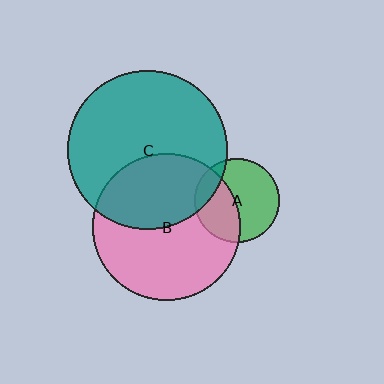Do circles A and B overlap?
Yes.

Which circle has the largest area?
Circle C (teal).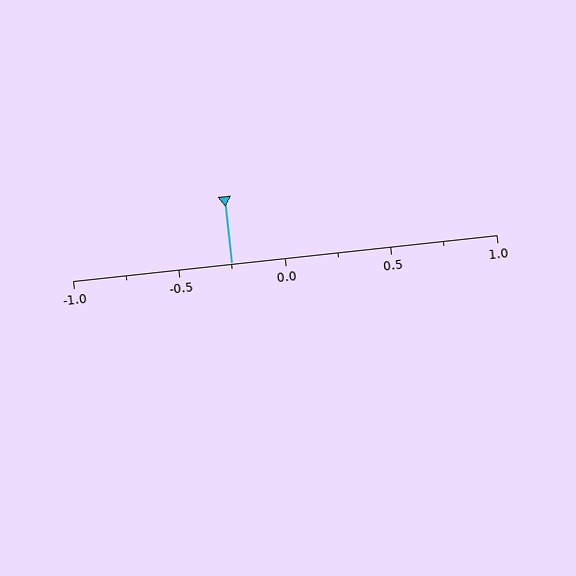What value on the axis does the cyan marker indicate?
The marker indicates approximately -0.25.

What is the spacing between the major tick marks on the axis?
The major ticks are spaced 0.5 apart.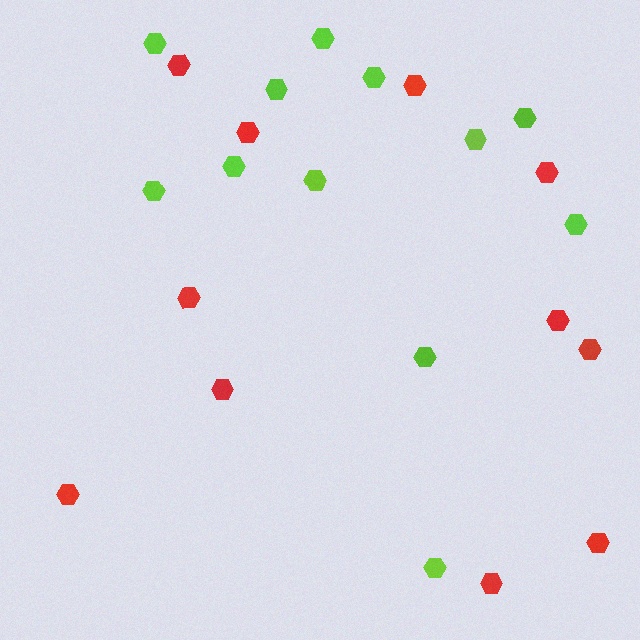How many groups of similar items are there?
There are 2 groups: one group of red hexagons (11) and one group of lime hexagons (12).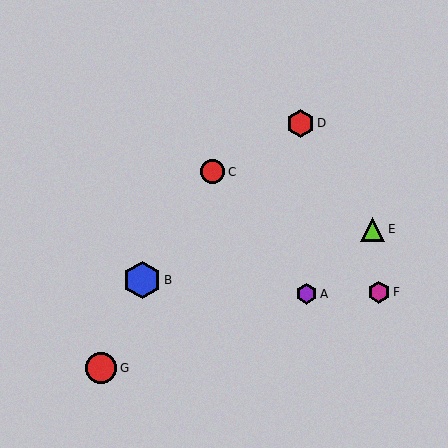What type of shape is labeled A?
Shape A is a purple hexagon.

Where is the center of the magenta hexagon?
The center of the magenta hexagon is at (379, 292).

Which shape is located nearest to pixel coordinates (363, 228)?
The lime triangle (labeled E) at (373, 229) is nearest to that location.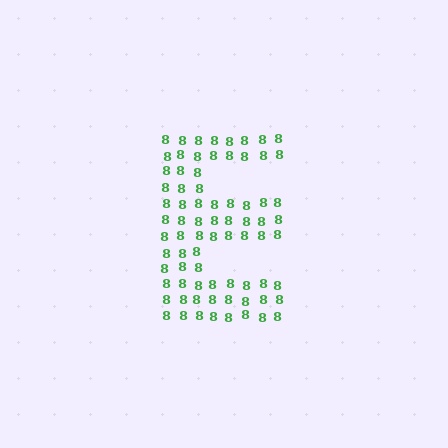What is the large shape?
The large shape is the letter E.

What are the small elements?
The small elements are digit 8's.